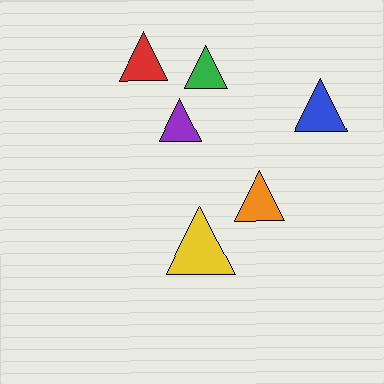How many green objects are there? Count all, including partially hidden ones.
There is 1 green object.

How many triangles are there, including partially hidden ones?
There are 6 triangles.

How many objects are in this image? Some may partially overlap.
There are 6 objects.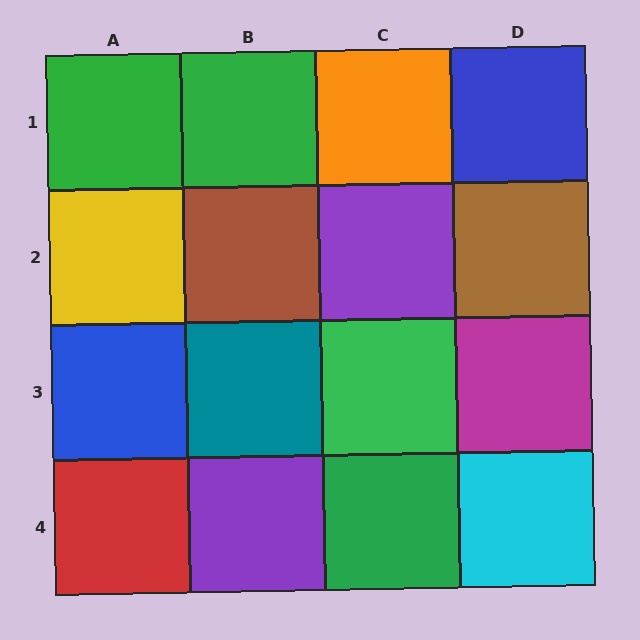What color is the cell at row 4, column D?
Cyan.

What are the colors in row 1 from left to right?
Green, green, orange, blue.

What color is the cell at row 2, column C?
Purple.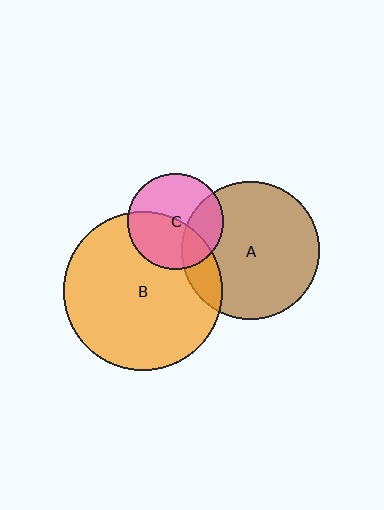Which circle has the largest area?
Circle B (orange).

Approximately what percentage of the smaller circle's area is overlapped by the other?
Approximately 15%.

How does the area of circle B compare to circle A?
Approximately 1.3 times.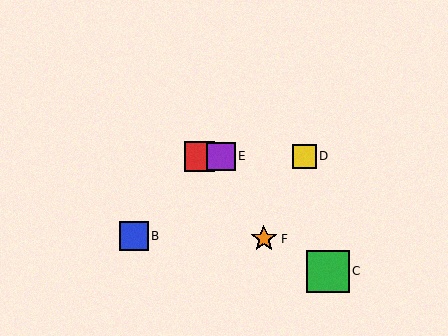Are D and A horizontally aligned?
Yes, both are at y≈156.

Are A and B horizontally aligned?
No, A is at y≈156 and B is at y≈236.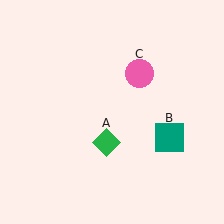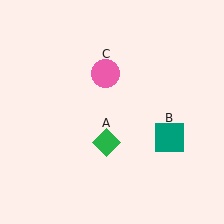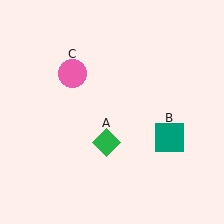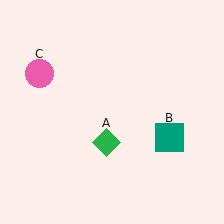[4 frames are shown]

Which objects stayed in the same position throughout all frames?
Green diamond (object A) and teal square (object B) remained stationary.